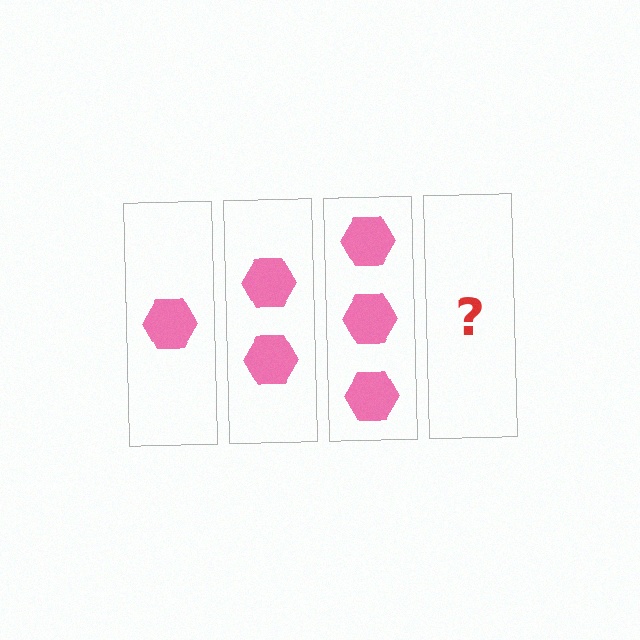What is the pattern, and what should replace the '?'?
The pattern is that each step adds one more hexagon. The '?' should be 4 hexagons.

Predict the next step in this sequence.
The next step is 4 hexagons.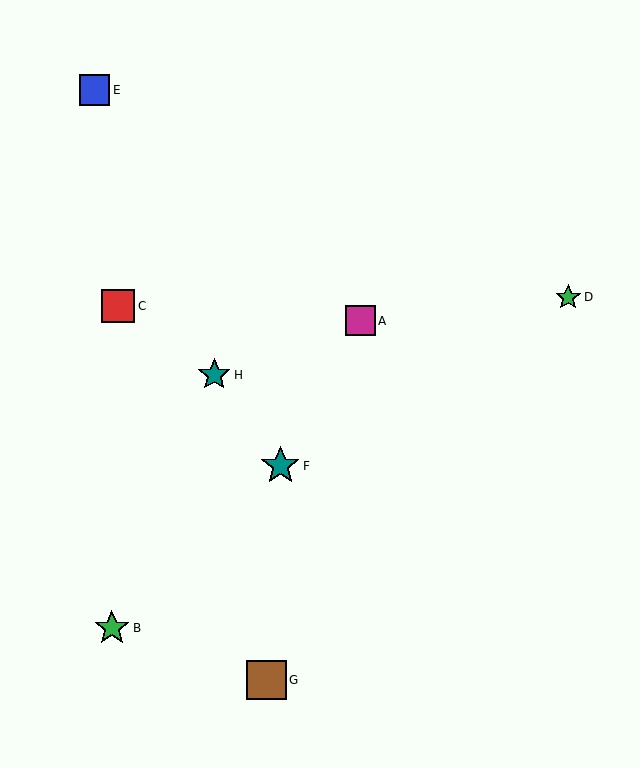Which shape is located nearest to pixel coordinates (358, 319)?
The magenta square (labeled A) at (360, 321) is nearest to that location.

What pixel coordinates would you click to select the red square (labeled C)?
Click at (118, 306) to select the red square C.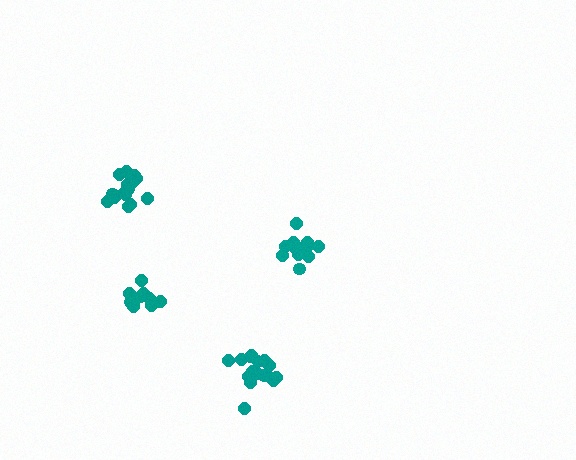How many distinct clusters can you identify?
There are 4 distinct clusters.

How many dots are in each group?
Group 1: 16 dots, Group 2: 10 dots, Group 3: 15 dots, Group 4: 14 dots (55 total).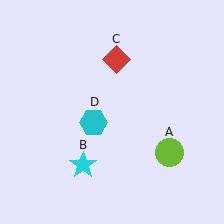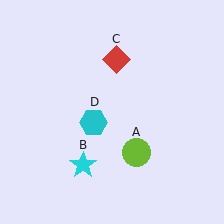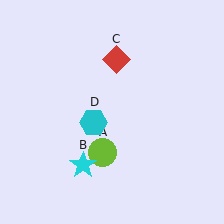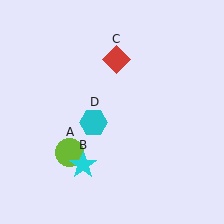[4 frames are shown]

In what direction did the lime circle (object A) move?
The lime circle (object A) moved left.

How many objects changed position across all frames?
1 object changed position: lime circle (object A).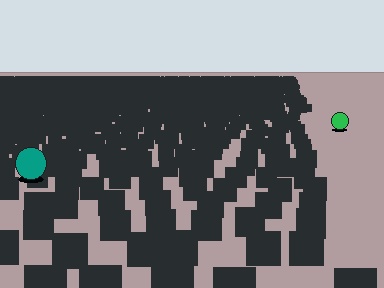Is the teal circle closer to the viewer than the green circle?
Yes. The teal circle is closer — you can tell from the texture gradient: the ground texture is coarser near it.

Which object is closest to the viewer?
The teal circle is closest. The texture marks near it are larger and more spread out.